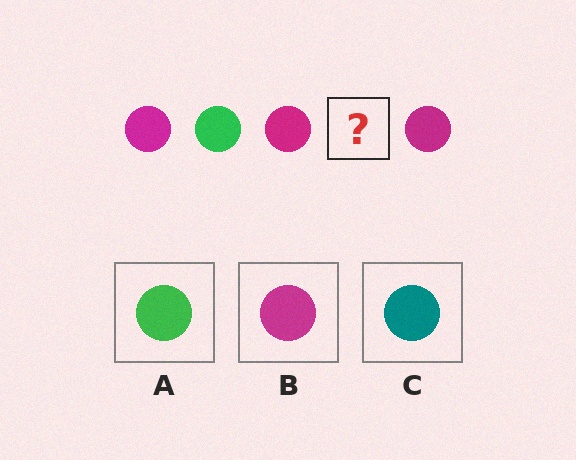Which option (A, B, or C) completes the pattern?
A.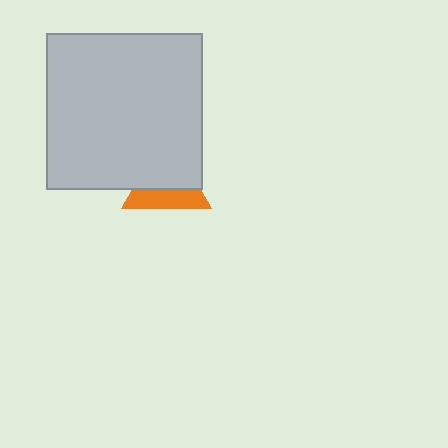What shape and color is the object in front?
The object in front is a light gray square.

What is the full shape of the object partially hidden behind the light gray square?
The partially hidden object is an orange triangle.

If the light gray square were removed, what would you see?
You would see the complete orange triangle.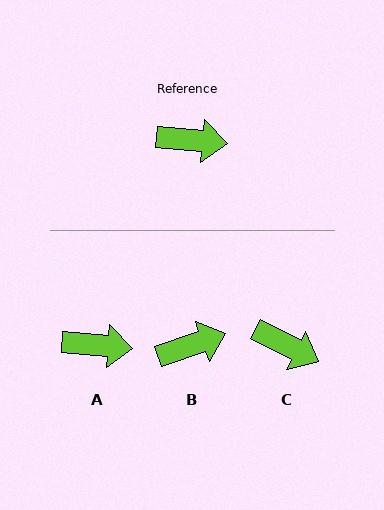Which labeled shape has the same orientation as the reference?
A.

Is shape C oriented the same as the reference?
No, it is off by about 23 degrees.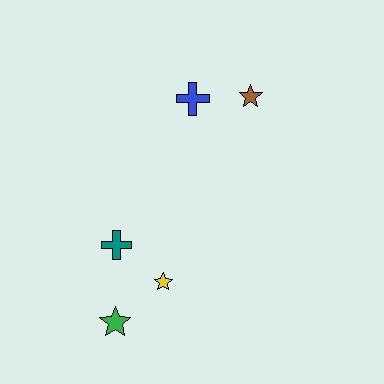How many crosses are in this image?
There are 2 crosses.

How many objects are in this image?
There are 5 objects.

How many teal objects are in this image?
There is 1 teal object.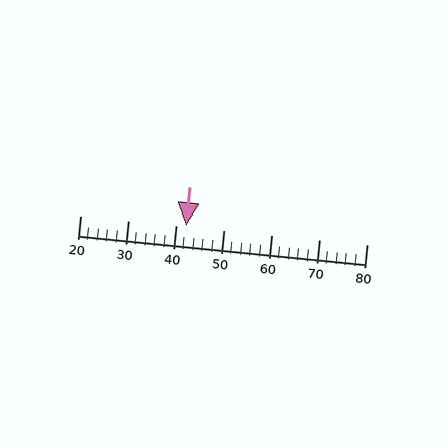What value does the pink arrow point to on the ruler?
The pink arrow points to approximately 42.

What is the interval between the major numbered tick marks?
The major tick marks are spaced 10 units apart.